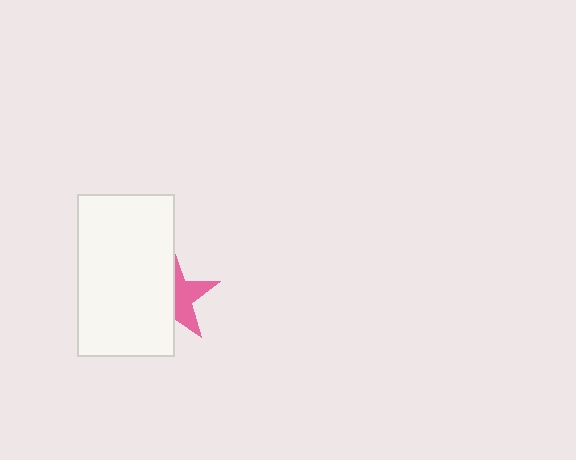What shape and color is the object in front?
The object in front is a white rectangle.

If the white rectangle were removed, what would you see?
You would see the complete pink star.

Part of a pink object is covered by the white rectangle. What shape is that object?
It is a star.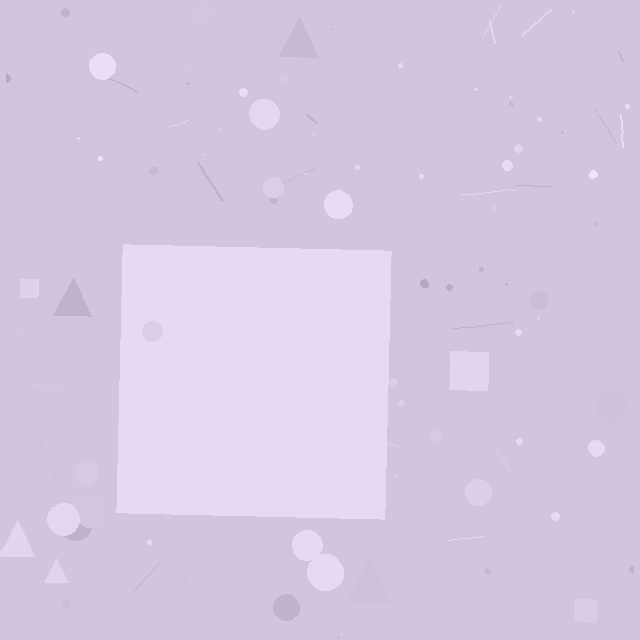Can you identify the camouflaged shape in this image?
The camouflaged shape is a square.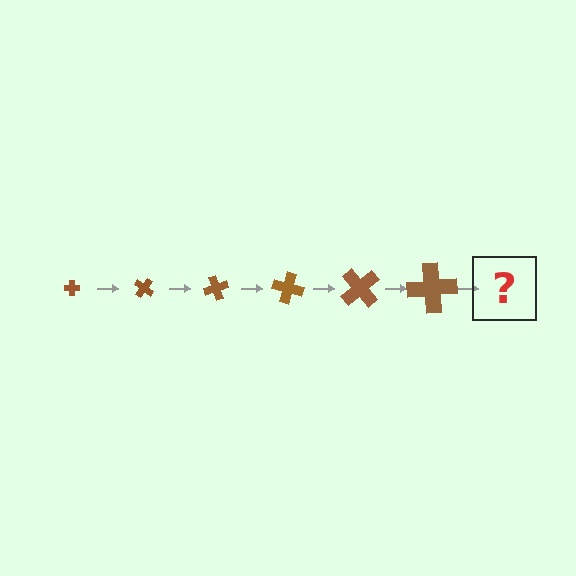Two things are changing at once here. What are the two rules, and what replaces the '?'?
The two rules are that the cross grows larger each step and it rotates 35 degrees each step. The '?' should be a cross, larger than the previous one and rotated 210 degrees from the start.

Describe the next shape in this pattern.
It should be a cross, larger than the previous one and rotated 210 degrees from the start.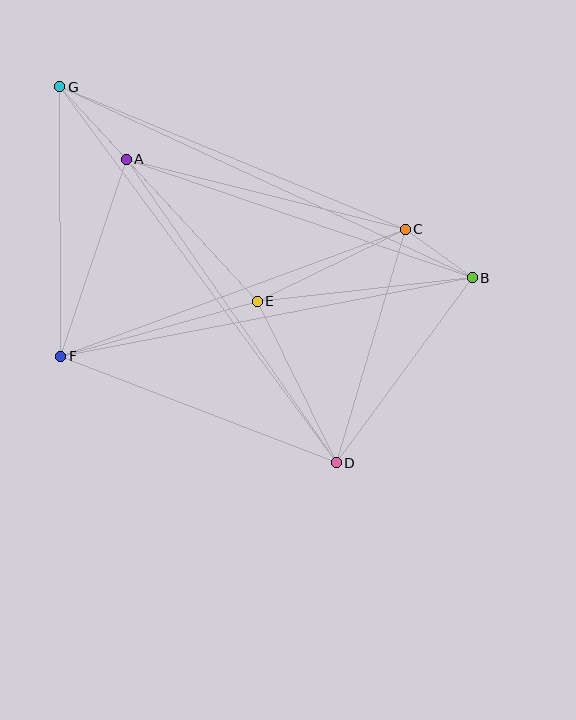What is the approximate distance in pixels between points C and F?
The distance between C and F is approximately 367 pixels.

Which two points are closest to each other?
Points B and C are closest to each other.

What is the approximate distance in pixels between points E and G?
The distance between E and G is approximately 292 pixels.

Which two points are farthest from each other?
Points D and G are farthest from each other.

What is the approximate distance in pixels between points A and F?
The distance between A and F is approximately 207 pixels.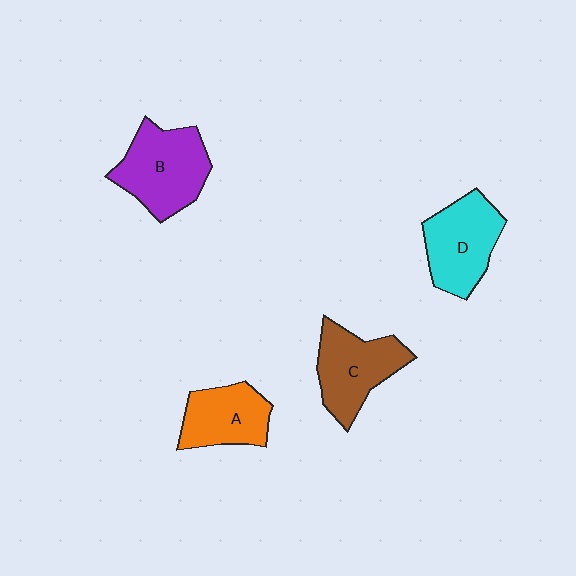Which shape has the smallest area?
Shape A (orange).